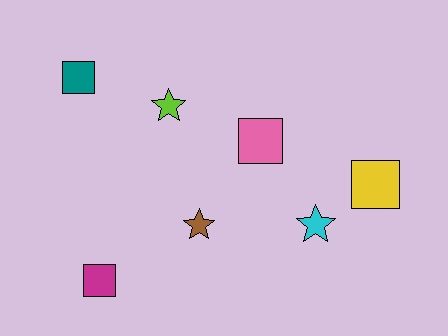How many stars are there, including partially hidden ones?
There are 3 stars.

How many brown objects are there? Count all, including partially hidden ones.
There is 1 brown object.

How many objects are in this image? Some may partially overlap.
There are 7 objects.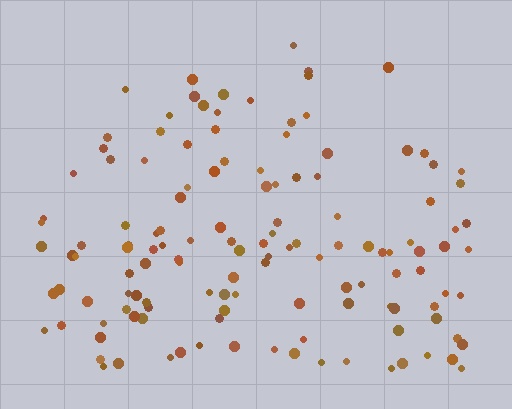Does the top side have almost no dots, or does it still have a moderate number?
Still a moderate number, just noticeably fewer than the bottom.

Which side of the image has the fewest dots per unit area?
The top.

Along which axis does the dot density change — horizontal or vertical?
Vertical.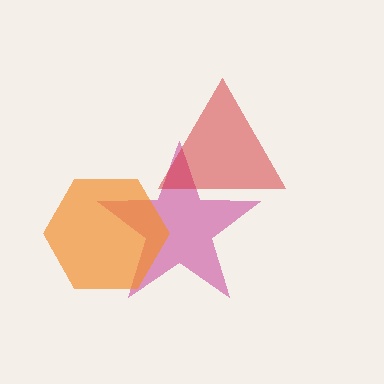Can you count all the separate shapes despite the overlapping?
Yes, there are 3 separate shapes.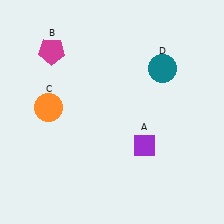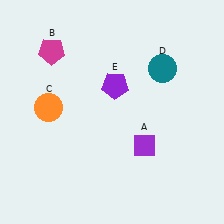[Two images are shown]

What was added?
A purple pentagon (E) was added in Image 2.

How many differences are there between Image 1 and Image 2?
There is 1 difference between the two images.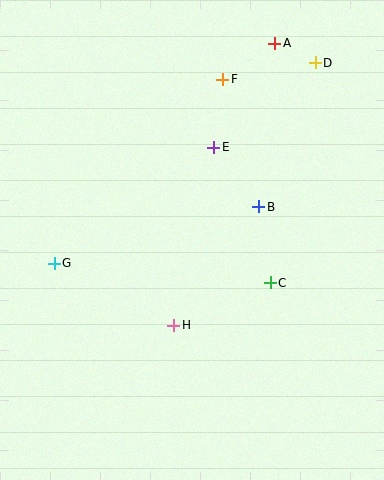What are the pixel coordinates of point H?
Point H is at (174, 325).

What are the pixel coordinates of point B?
Point B is at (259, 207).